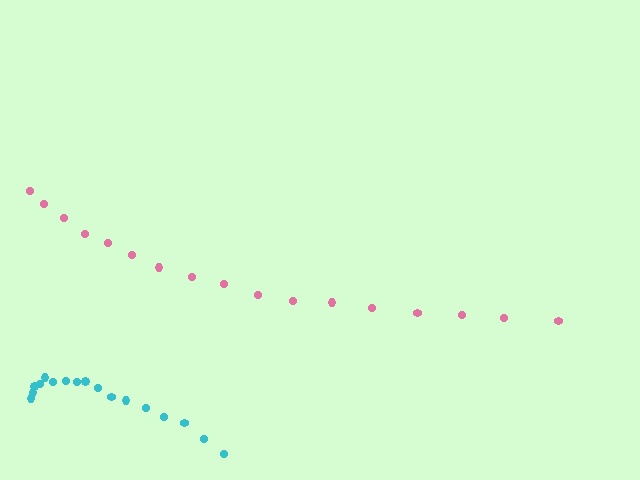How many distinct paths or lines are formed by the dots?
There are 2 distinct paths.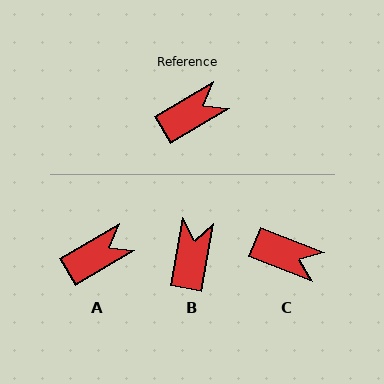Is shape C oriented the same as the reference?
No, it is off by about 53 degrees.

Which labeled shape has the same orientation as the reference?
A.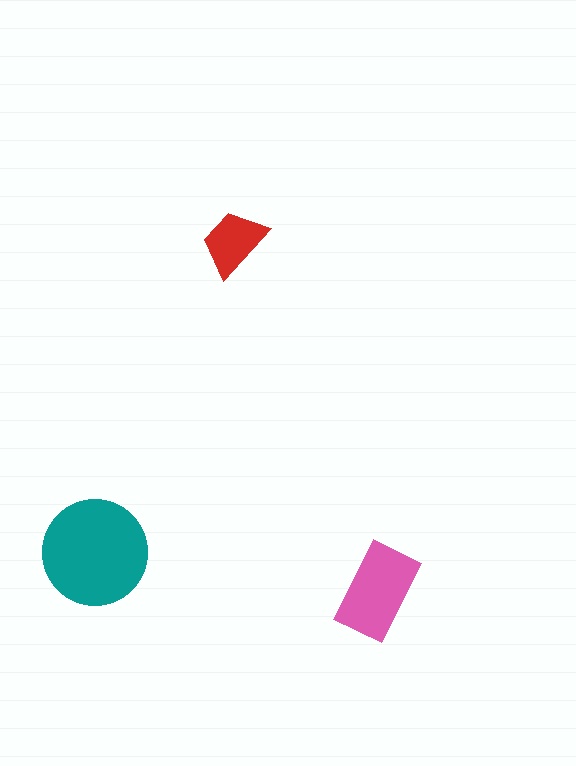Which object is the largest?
The teal circle.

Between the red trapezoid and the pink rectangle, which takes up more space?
The pink rectangle.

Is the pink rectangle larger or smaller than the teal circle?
Smaller.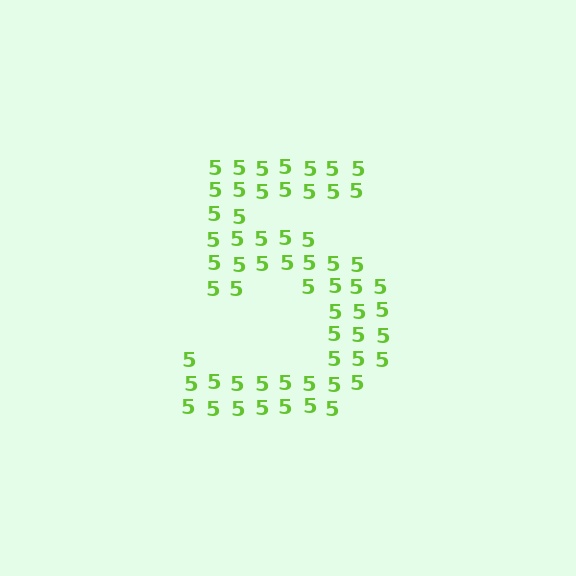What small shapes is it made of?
It is made of small digit 5's.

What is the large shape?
The large shape is the digit 5.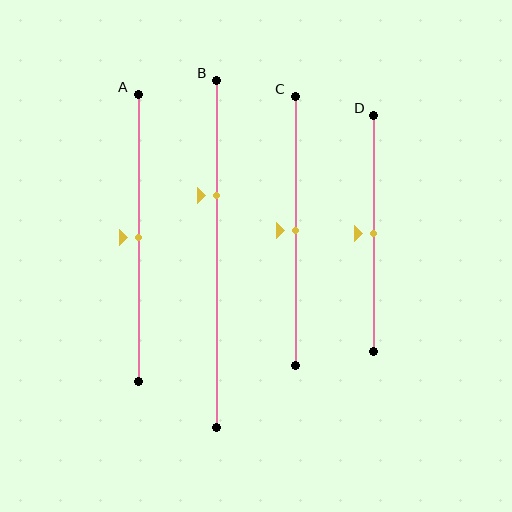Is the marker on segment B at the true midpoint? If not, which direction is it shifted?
No, the marker on segment B is shifted upward by about 17% of the segment length.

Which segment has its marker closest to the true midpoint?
Segment A has its marker closest to the true midpoint.